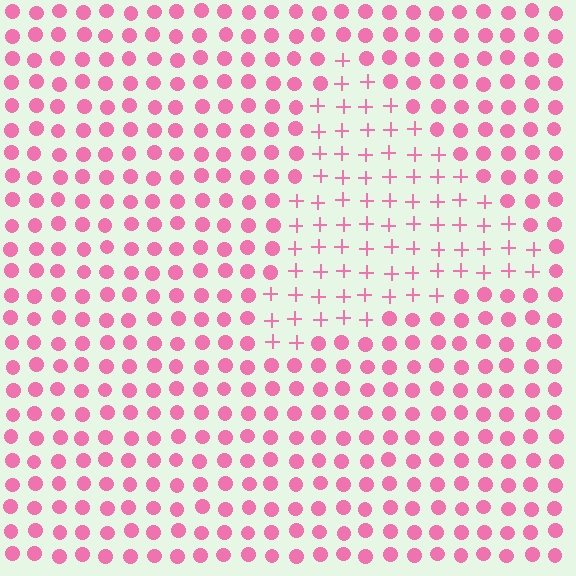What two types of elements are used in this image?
The image uses plus signs inside the triangle region and circles outside it.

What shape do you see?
I see a triangle.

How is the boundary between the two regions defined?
The boundary is defined by a change in element shape: plus signs inside vs. circles outside. All elements share the same color and spacing.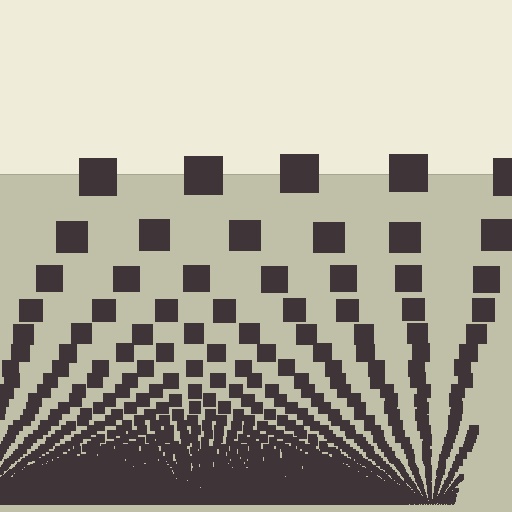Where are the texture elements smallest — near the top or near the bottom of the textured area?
Near the bottom.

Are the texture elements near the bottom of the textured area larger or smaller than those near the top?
Smaller. The gradient is inverted — elements near the bottom are smaller and denser.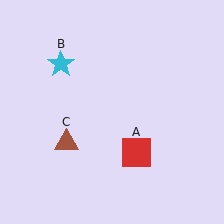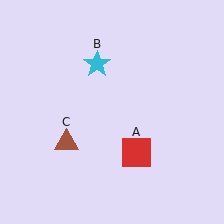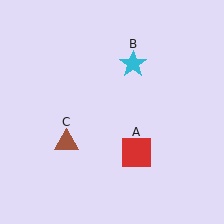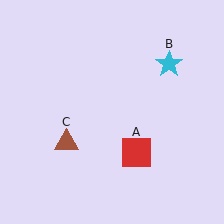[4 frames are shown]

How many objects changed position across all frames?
1 object changed position: cyan star (object B).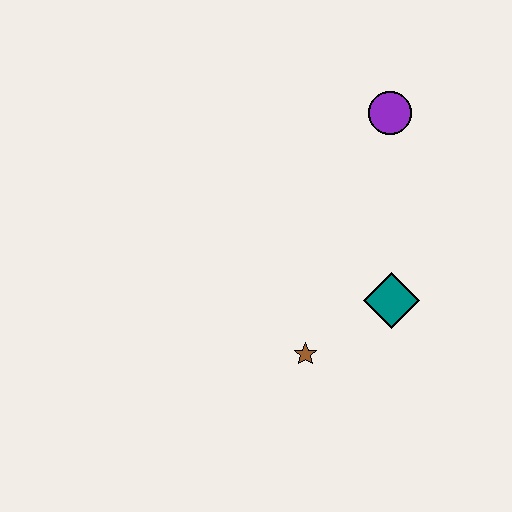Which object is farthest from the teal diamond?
The purple circle is farthest from the teal diamond.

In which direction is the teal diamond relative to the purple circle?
The teal diamond is below the purple circle.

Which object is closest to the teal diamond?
The brown star is closest to the teal diamond.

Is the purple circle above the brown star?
Yes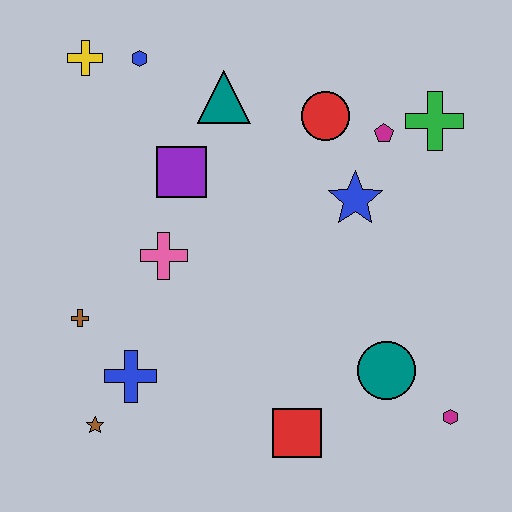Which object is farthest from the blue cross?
The green cross is farthest from the blue cross.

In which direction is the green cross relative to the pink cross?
The green cross is to the right of the pink cross.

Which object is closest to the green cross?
The magenta pentagon is closest to the green cross.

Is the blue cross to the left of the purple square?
Yes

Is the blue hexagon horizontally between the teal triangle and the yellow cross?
Yes